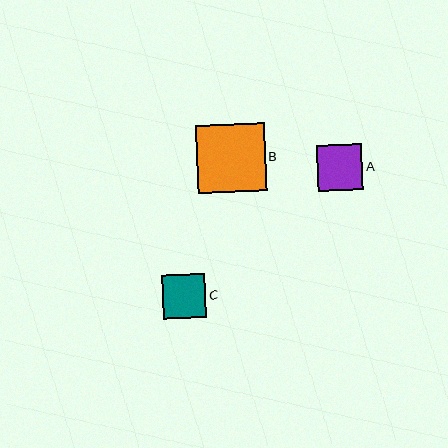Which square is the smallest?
Square C is the smallest with a size of approximately 43 pixels.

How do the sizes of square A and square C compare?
Square A and square C are approximately the same size.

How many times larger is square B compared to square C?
Square B is approximately 1.6 times the size of square C.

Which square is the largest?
Square B is the largest with a size of approximately 69 pixels.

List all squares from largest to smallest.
From largest to smallest: B, A, C.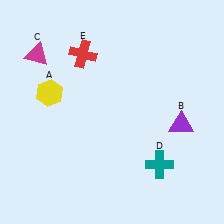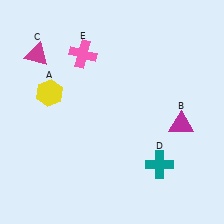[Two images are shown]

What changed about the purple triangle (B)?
In Image 1, B is purple. In Image 2, it changed to magenta.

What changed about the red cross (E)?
In Image 1, E is red. In Image 2, it changed to pink.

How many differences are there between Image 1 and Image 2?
There are 2 differences between the two images.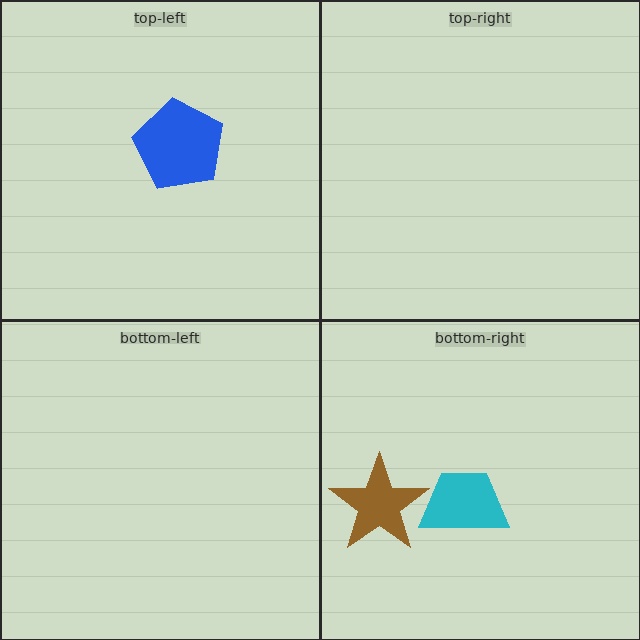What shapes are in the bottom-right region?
The cyan trapezoid, the brown star.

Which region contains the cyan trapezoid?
The bottom-right region.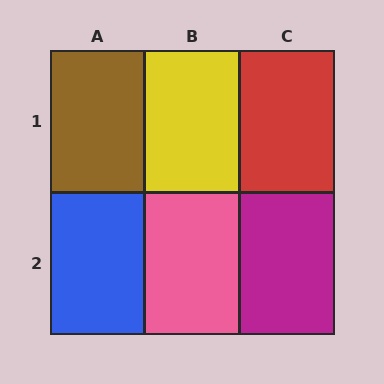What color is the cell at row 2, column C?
Magenta.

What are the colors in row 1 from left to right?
Brown, yellow, red.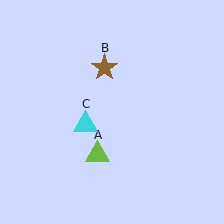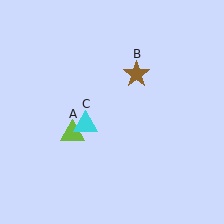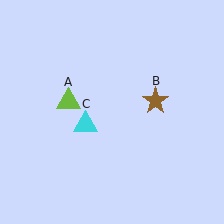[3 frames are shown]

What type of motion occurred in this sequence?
The lime triangle (object A), brown star (object B) rotated clockwise around the center of the scene.